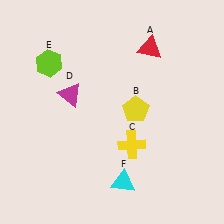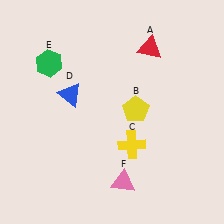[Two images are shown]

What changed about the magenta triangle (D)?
In Image 1, D is magenta. In Image 2, it changed to blue.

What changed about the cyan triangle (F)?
In Image 1, F is cyan. In Image 2, it changed to pink.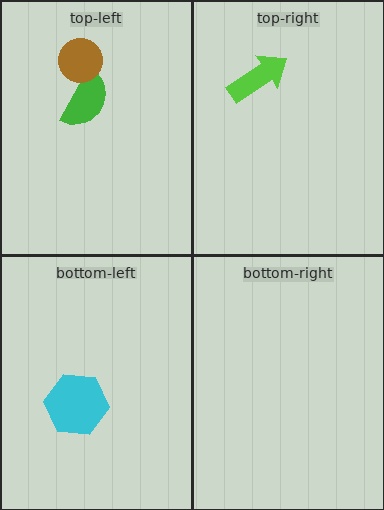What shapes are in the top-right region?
The lime arrow.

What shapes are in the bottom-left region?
The cyan hexagon.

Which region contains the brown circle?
The top-left region.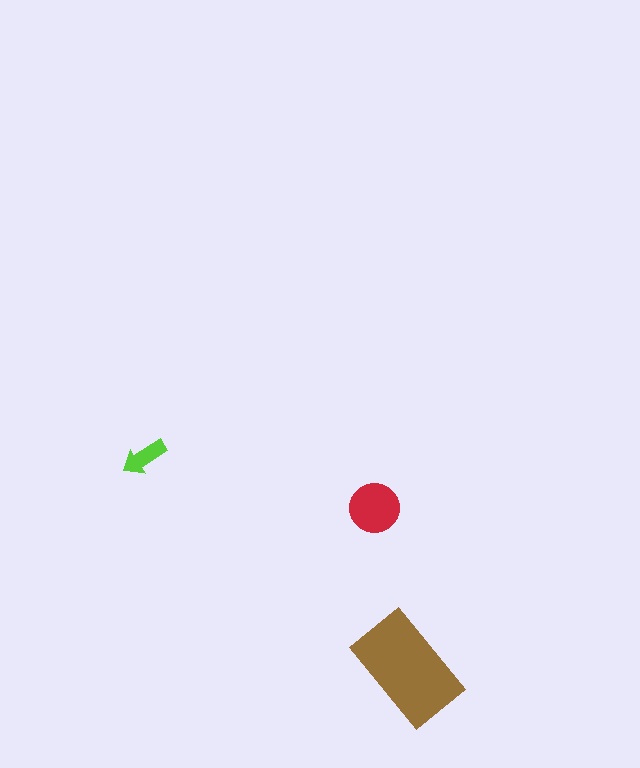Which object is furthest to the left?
The lime arrow is leftmost.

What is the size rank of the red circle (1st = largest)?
2nd.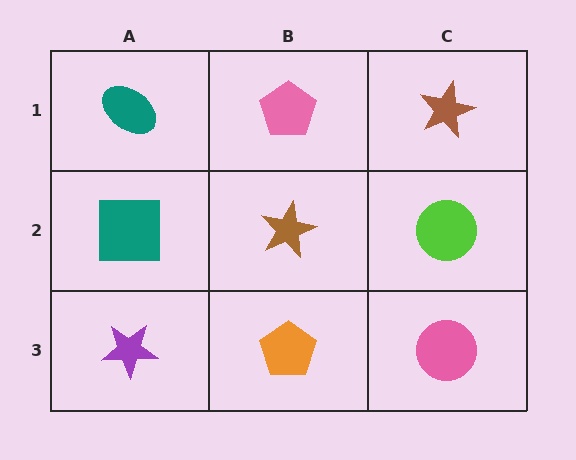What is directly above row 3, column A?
A teal square.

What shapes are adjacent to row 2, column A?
A teal ellipse (row 1, column A), a purple star (row 3, column A), a brown star (row 2, column B).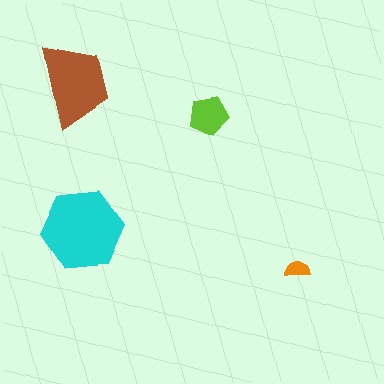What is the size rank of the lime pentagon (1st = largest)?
3rd.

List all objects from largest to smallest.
The cyan hexagon, the brown trapezoid, the lime pentagon, the orange semicircle.